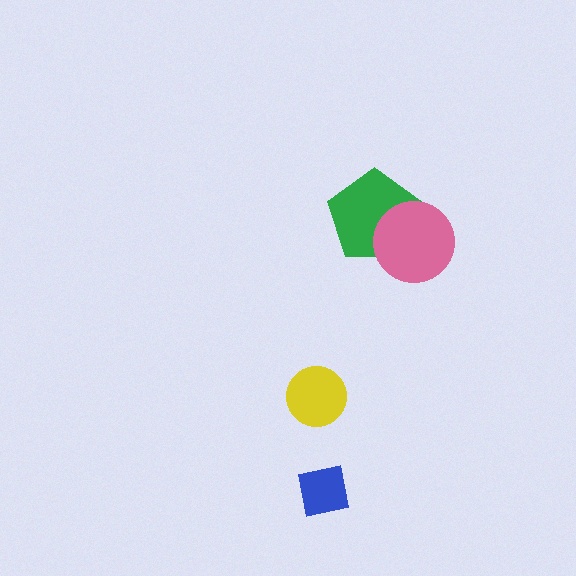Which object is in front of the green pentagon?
The pink circle is in front of the green pentagon.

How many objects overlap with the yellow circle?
0 objects overlap with the yellow circle.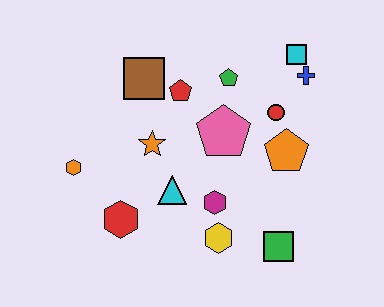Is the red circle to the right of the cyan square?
No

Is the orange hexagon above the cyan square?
No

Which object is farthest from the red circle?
The orange hexagon is farthest from the red circle.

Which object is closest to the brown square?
The red pentagon is closest to the brown square.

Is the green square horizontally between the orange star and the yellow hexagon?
No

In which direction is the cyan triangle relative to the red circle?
The cyan triangle is to the left of the red circle.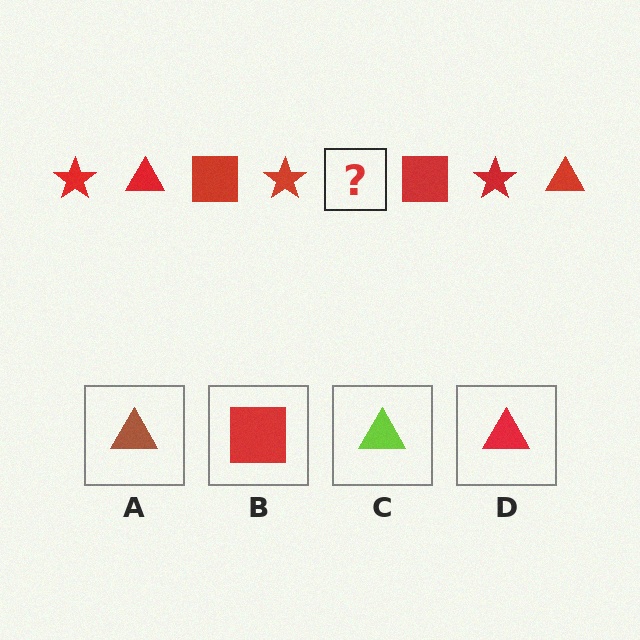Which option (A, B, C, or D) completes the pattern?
D.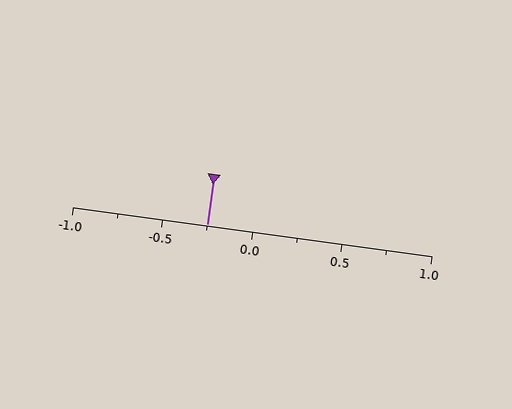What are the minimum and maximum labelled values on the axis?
The axis runs from -1.0 to 1.0.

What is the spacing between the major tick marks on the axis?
The major ticks are spaced 0.5 apart.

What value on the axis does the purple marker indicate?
The marker indicates approximately -0.25.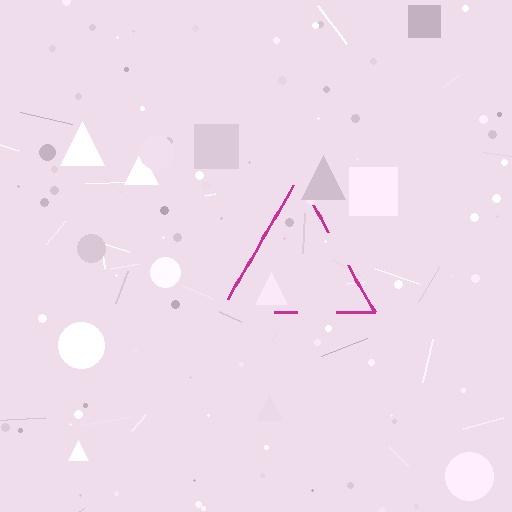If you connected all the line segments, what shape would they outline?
They would outline a triangle.